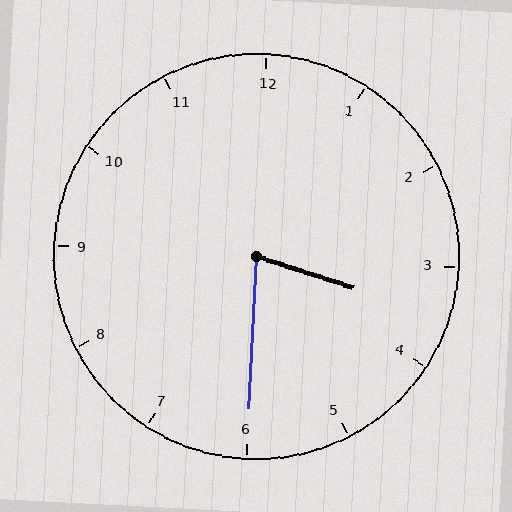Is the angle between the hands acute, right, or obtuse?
It is acute.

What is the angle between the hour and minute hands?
Approximately 75 degrees.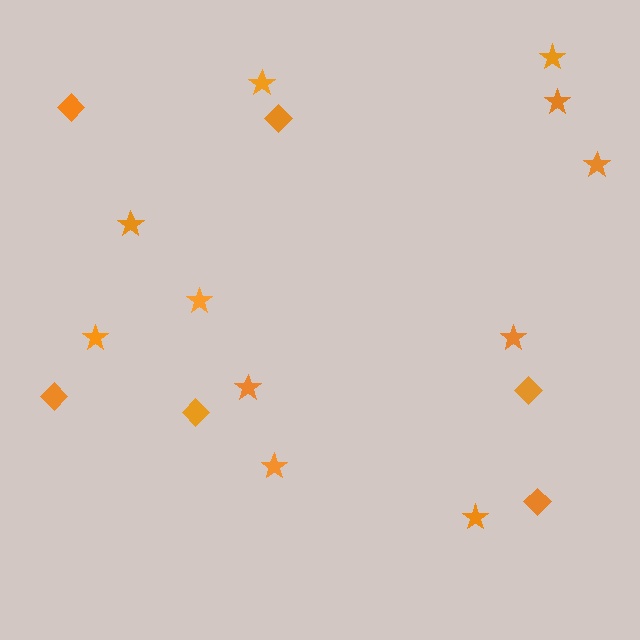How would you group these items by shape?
There are 2 groups: one group of diamonds (6) and one group of stars (11).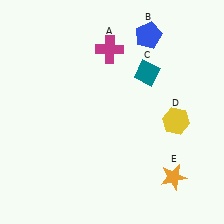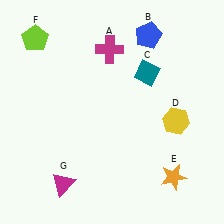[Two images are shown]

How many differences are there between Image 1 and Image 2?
There are 2 differences between the two images.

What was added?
A lime pentagon (F), a magenta triangle (G) were added in Image 2.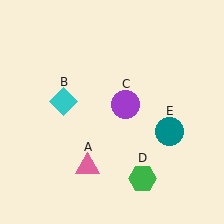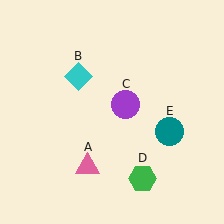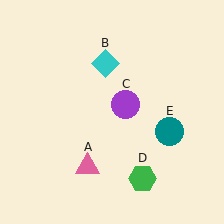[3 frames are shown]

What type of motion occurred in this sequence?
The cyan diamond (object B) rotated clockwise around the center of the scene.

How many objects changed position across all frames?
1 object changed position: cyan diamond (object B).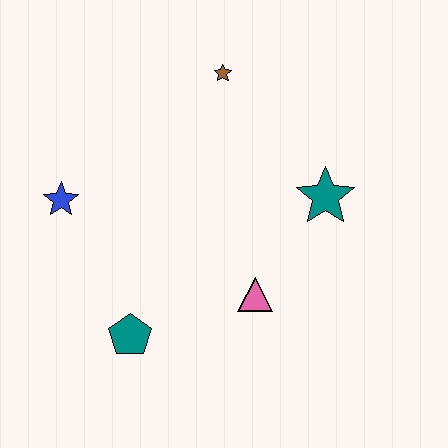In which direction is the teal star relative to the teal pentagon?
The teal star is to the right of the teal pentagon.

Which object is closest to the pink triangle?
The teal star is closest to the pink triangle.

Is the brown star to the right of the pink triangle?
No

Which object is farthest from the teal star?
The blue star is farthest from the teal star.